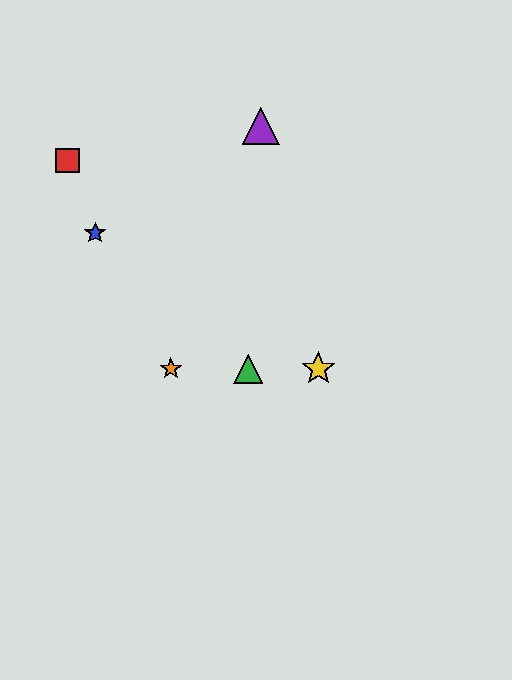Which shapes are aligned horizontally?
The green triangle, the yellow star, the orange star are aligned horizontally.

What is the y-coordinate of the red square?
The red square is at y≈161.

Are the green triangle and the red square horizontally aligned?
No, the green triangle is at y≈369 and the red square is at y≈161.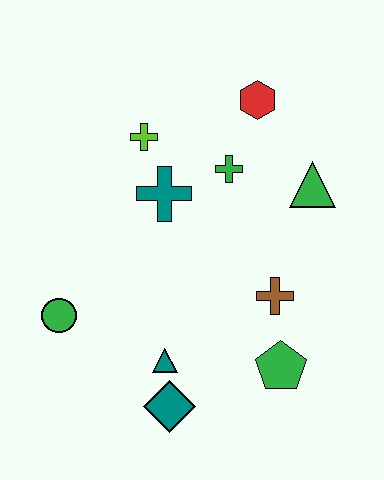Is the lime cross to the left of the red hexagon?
Yes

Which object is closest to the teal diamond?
The teal triangle is closest to the teal diamond.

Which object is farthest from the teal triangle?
The red hexagon is farthest from the teal triangle.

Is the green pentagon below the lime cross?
Yes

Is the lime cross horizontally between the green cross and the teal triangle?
No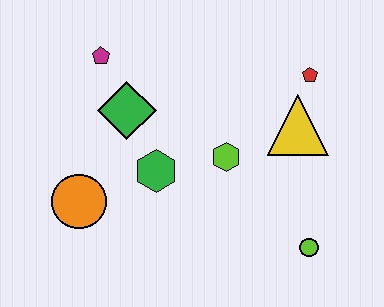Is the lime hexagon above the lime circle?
Yes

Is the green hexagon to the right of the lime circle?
No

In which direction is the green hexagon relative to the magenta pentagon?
The green hexagon is below the magenta pentagon.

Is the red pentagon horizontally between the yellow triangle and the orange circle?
No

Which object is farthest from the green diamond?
The lime circle is farthest from the green diamond.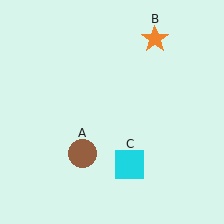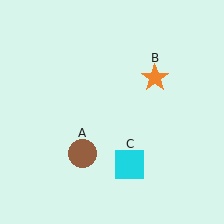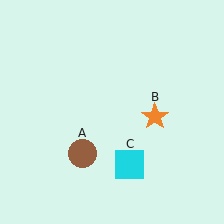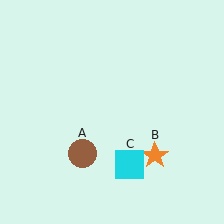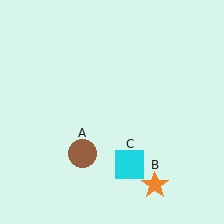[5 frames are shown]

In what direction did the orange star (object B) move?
The orange star (object B) moved down.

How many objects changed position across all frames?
1 object changed position: orange star (object B).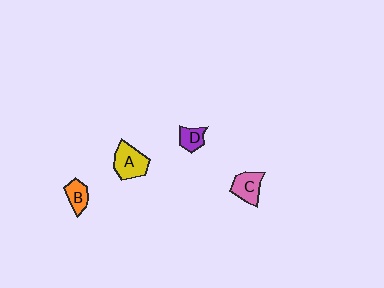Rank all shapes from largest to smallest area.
From largest to smallest: A (yellow), C (pink), B (orange), D (purple).